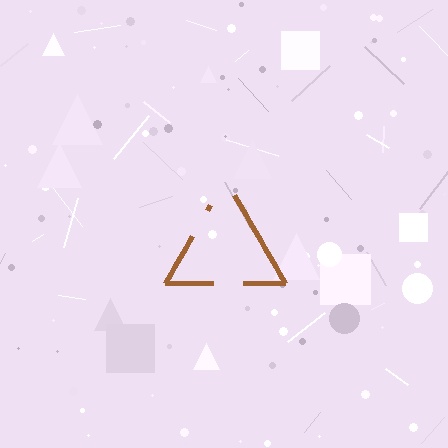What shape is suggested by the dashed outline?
The dashed outline suggests a triangle.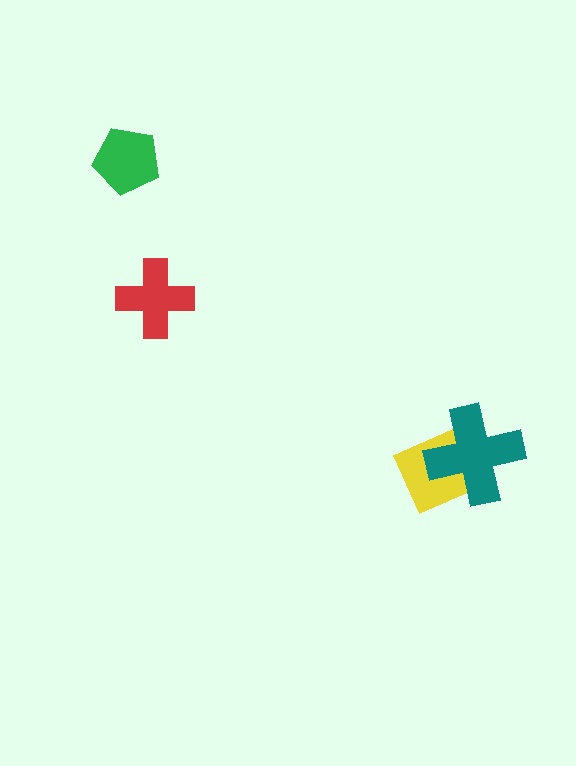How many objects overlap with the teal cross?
1 object overlaps with the teal cross.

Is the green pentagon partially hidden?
No, no other shape covers it.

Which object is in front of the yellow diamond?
The teal cross is in front of the yellow diamond.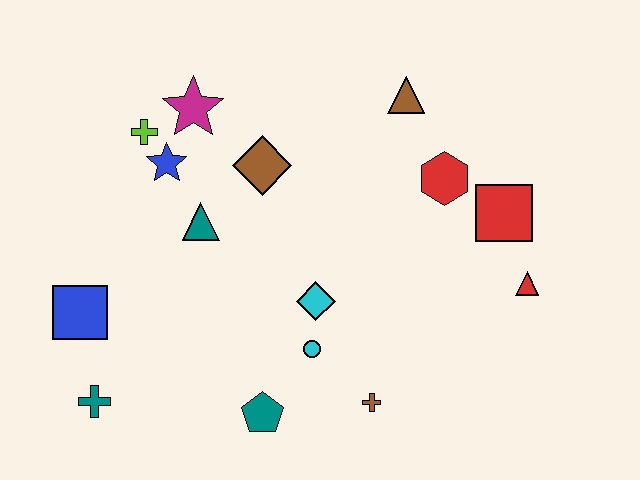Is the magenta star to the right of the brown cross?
No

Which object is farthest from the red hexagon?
The teal cross is farthest from the red hexagon.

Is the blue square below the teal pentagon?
No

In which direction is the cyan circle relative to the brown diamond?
The cyan circle is below the brown diamond.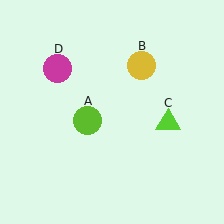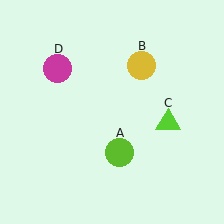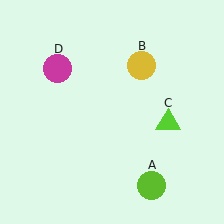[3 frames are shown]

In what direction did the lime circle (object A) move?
The lime circle (object A) moved down and to the right.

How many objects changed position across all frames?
1 object changed position: lime circle (object A).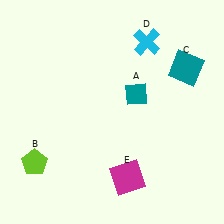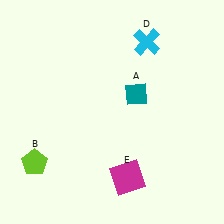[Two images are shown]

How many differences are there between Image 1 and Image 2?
There is 1 difference between the two images.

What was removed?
The teal square (C) was removed in Image 2.